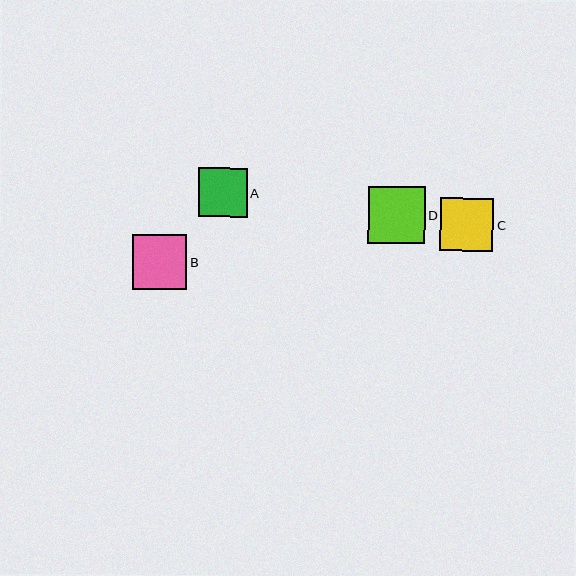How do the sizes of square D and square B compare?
Square D and square B are approximately the same size.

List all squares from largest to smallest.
From largest to smallest: D, B, C, A.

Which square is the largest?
Square D is the largest with a size of approximately 57 pixels.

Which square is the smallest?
Square A is the smallest with a size of approximately 49 pixels.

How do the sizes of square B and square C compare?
Square B and square C are approximately the same size.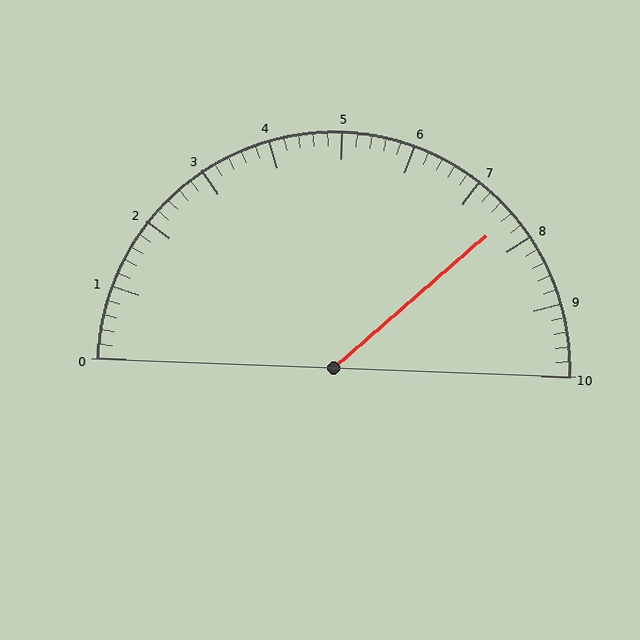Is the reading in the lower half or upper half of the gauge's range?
The reading is in the upper half of the range (0 to 10).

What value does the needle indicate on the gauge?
The needle indicates approximately 7.6.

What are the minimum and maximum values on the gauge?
The gauge ranges from 0 to 10.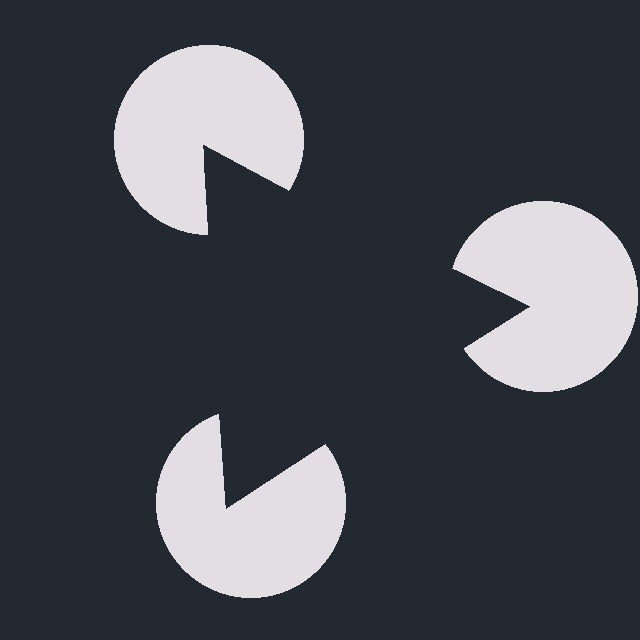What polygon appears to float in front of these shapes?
An illusory triangle — its edges are inferred from the aligned wedge cuts in the pac-man discs, not physically drawn.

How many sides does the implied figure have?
3 sides.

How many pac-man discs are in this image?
There are 3 — one at each vertex of the illusory triangle.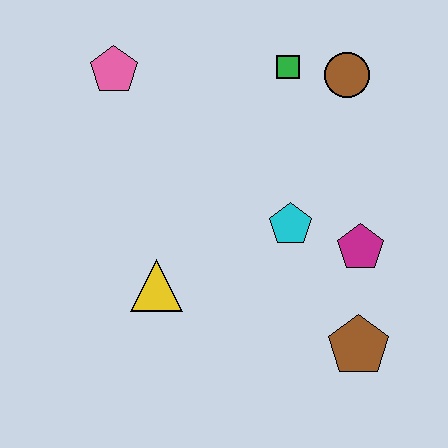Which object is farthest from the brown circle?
The yellow triangle is farthest from the brown circle.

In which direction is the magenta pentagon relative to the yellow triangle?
The magenta pentagon is to the right of the yellow triangle.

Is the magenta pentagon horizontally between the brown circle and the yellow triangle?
No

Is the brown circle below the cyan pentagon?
No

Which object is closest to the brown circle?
The green square is closest to the brown circle.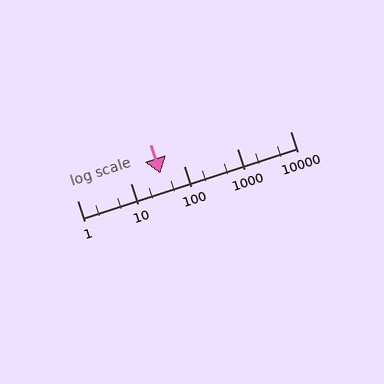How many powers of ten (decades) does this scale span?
The scale spans 4 decades, from 1 to 10000.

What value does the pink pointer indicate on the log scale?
The pointer indicates approximately 37.